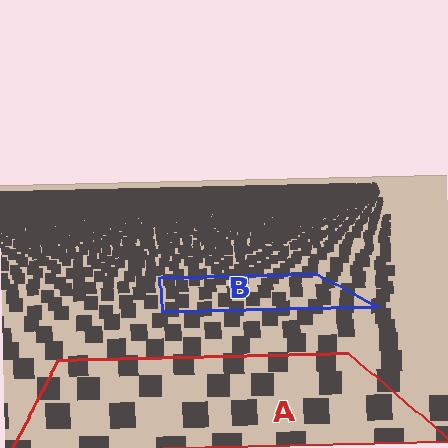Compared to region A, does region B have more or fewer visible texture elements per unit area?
Region B has more texture elements per unit area — they are packed more densely because it is farther away.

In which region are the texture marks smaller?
The texture marks are smaller in region B, because it is farther away.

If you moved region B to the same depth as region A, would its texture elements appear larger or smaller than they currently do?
They would appear larger. At a closer depth, the same texture elements are projected at a bigger on-screen size.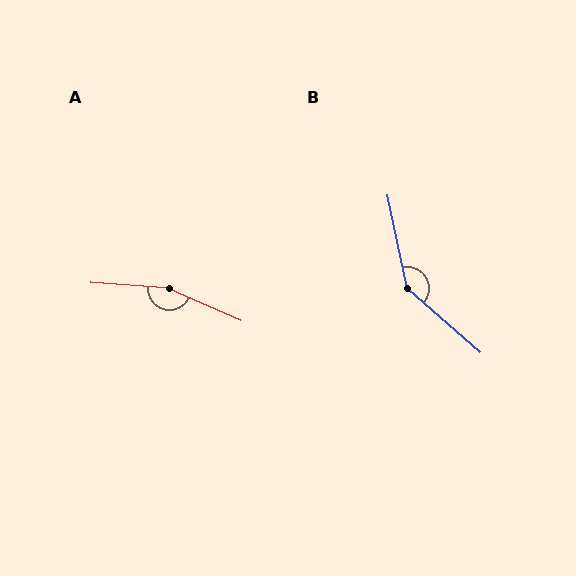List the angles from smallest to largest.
B (143°), A (160°).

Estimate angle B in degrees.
Approximately 143 degrees.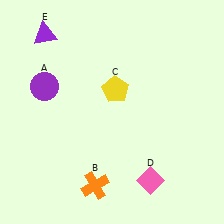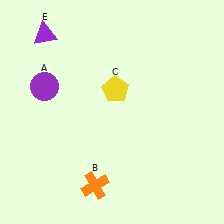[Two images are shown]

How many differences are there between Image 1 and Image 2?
There is 1 difference between the two images.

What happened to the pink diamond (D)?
The pink diamond (D) was removed in Image 2. It was in the bottom-right area of Image 1.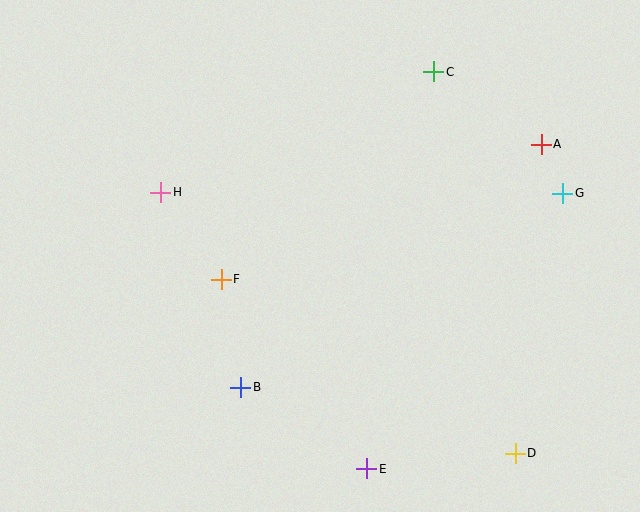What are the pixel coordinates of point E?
Point E is at (367, 469).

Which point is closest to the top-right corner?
Point A is closest to the top-right corner.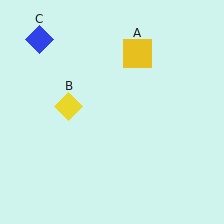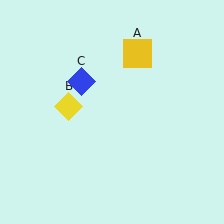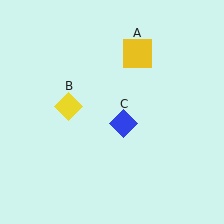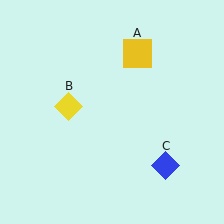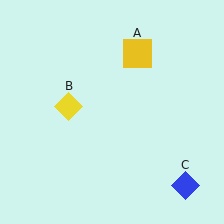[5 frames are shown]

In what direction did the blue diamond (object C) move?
The blue diamond (object C) moved down and to the right.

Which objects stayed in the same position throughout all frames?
Yellow square (object A) and yellow diamond (object B) remained stationary.